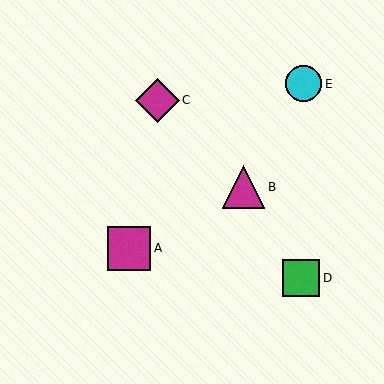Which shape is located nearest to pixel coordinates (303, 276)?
The green square (labeled D) at (301, 278) is nearest to that location.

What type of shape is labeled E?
Shape E is a cyan circle.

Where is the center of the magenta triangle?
The center of the magenta triangle is at (244, 187).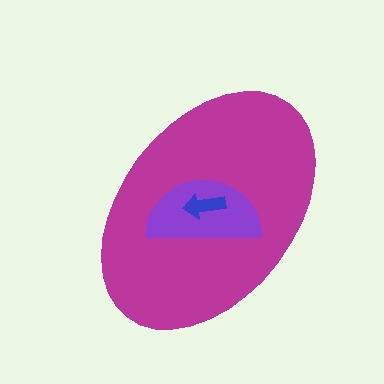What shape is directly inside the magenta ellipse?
The purple semicircle.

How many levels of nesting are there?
3.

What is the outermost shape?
The magenta ellipse.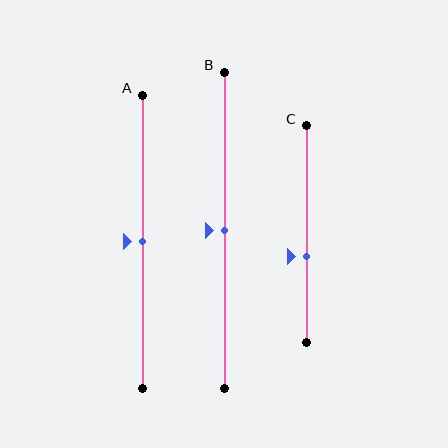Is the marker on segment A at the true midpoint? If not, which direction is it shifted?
Yes, the marker on segment A is at the true midpoint.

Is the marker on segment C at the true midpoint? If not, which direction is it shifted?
No, the marker on segment C is shifted downward by about 10% of the segment length.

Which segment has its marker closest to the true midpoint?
Segment A has its marker closest to the true midpoint.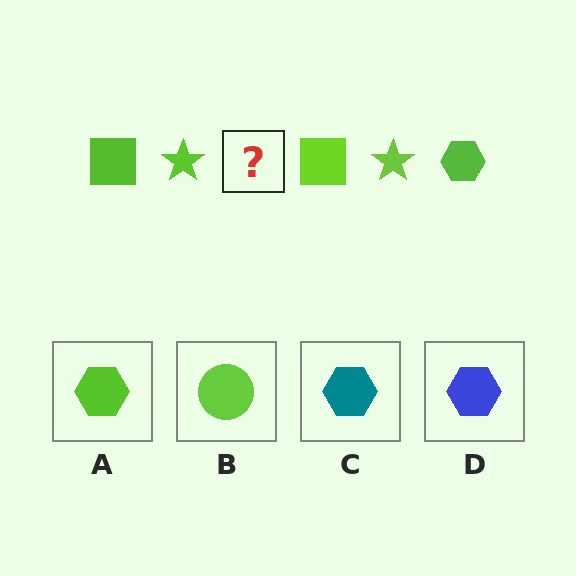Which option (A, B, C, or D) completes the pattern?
A.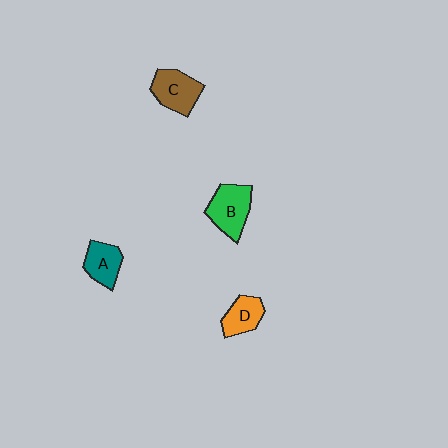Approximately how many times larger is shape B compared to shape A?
Approximately 1.4 times.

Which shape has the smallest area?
Shape D (orange).